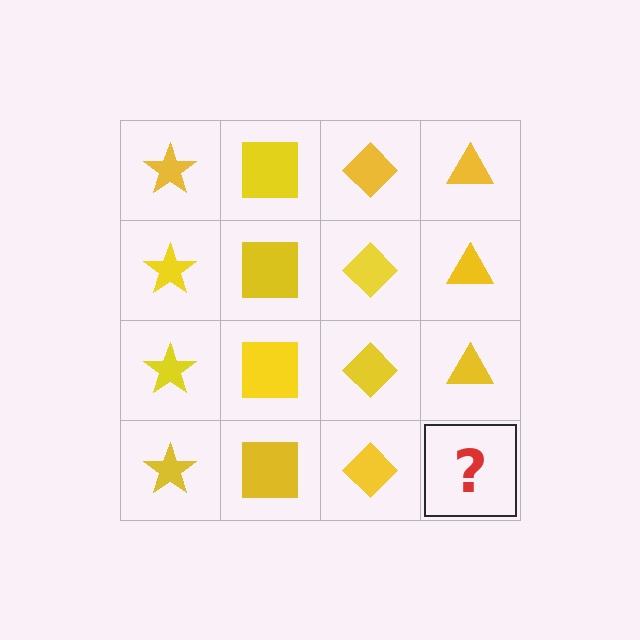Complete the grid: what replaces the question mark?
The question mark should be replaced with a yellow triangle.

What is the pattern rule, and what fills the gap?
The rule is that each column has a consistent shape. The gap should be filled with a yellow triangle.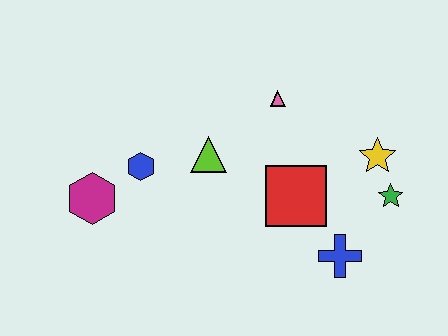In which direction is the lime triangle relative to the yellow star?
The lime triangle is to the left of the yellow star.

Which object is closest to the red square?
The blue cross is closest to the red square.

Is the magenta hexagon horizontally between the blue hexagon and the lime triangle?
No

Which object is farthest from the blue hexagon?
The green star is farthest from the blue hexagon.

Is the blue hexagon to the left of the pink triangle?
Yes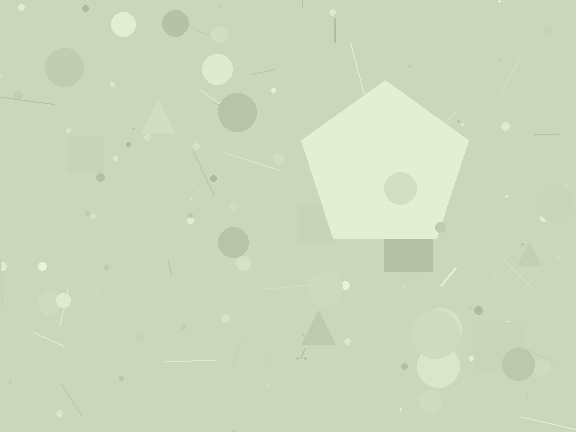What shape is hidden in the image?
A pentagon is hidden in the image.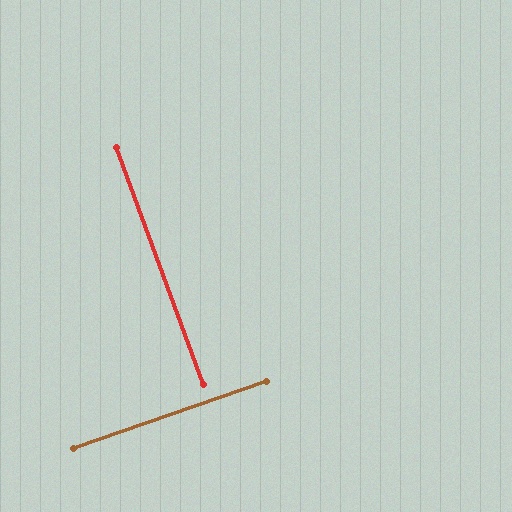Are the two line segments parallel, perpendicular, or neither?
Perpendicular — they meet at approximately 89°.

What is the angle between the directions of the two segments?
Approximately 89 degrees.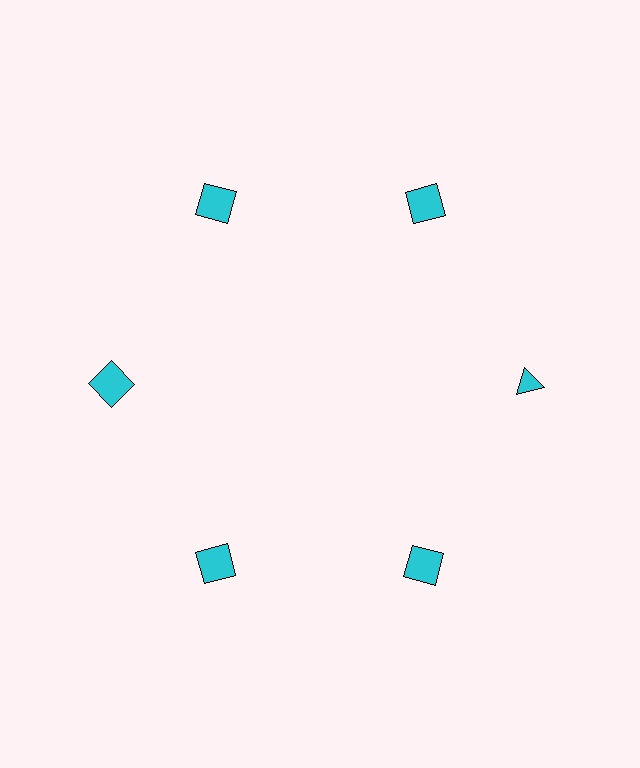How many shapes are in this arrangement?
There are 6 shapes arranged in a ring pattern.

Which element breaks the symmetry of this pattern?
The cyan triangle at roughly the 3 o'clock position breaks the symmetry. All other shapes are cyan squares.